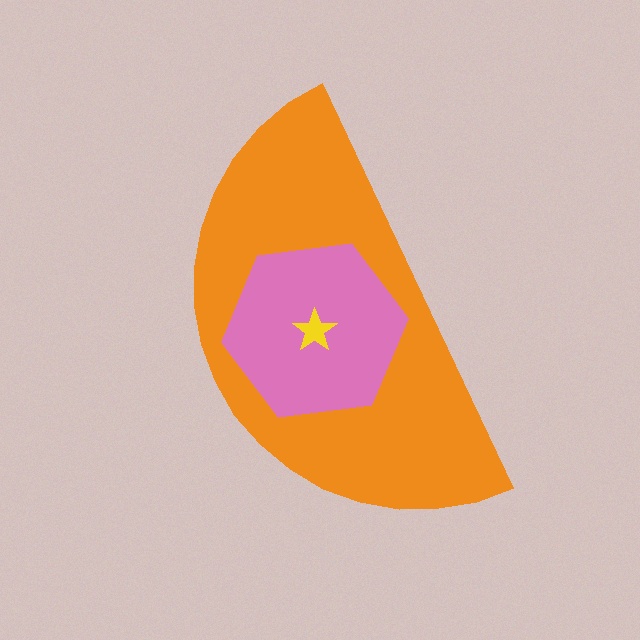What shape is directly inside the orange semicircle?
The pink hexagon.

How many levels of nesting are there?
3.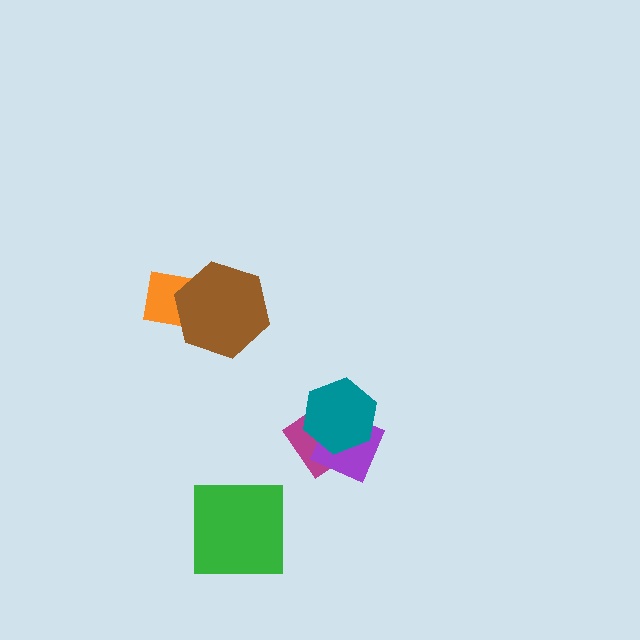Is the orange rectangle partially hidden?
Yes, it is partially covered by another shape.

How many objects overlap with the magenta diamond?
2 objects overlap with the magenta diamond.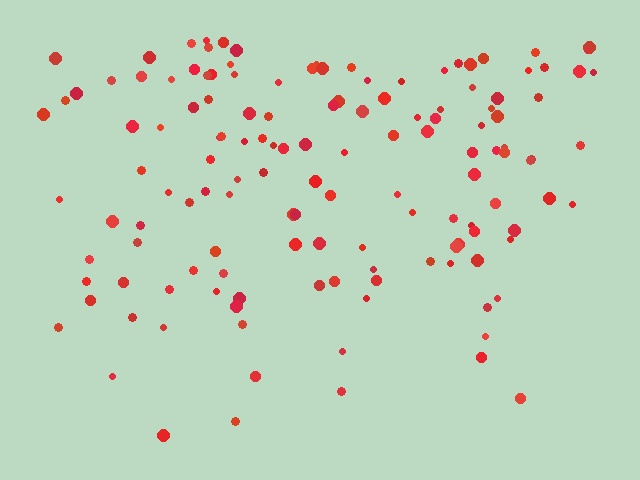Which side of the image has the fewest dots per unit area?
The bottom.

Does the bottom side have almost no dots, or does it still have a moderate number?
Still a moderate number, just noticeably fewer than the top.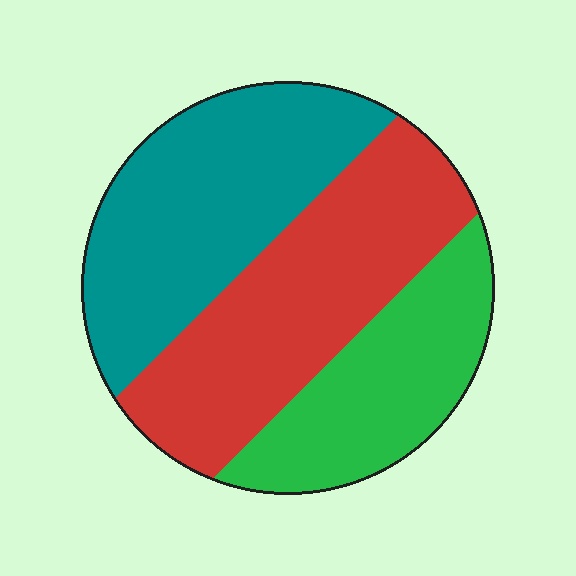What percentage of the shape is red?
Red covers about 40% of the shape.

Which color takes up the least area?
Green, at roughly 25%.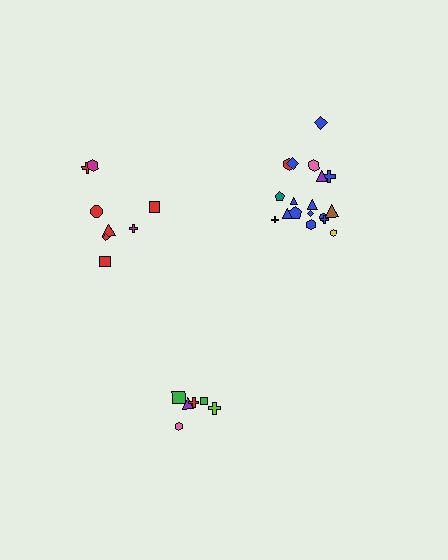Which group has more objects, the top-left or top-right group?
The top-right group.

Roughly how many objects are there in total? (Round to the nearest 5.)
Roughly 30 objects in total.